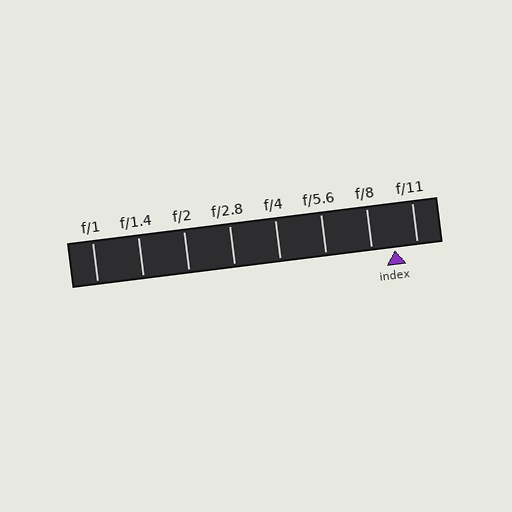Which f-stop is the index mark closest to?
The index mark is closest to f/11.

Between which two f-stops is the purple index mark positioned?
The index mark is between f/8 and f/11.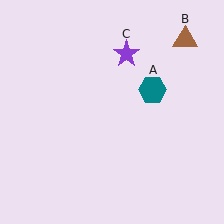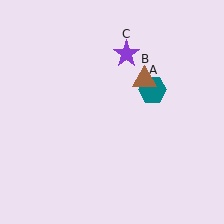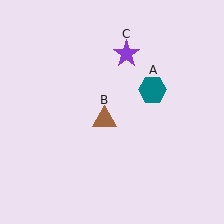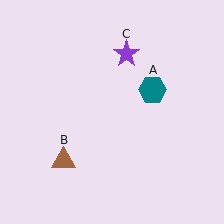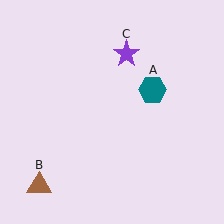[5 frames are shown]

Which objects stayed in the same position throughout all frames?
Teal hexagon (object A) and purple star (object C) remained stationary.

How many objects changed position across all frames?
1 object changed position: brown triangle (object B).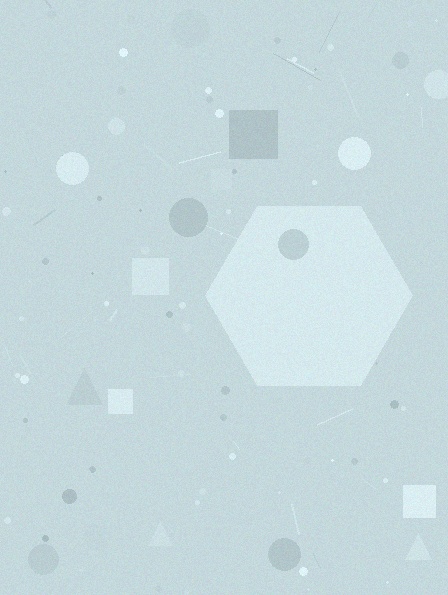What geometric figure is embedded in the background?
A hexagon is embedded in the background.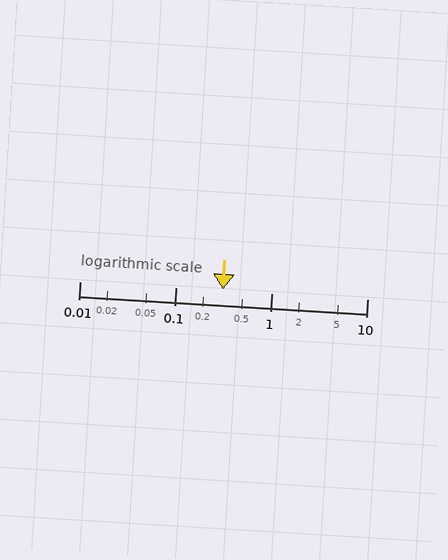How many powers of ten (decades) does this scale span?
The scale spans 3 decades, from 0.01 to 10.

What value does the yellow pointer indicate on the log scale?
The pointer indicates approximately 0.31.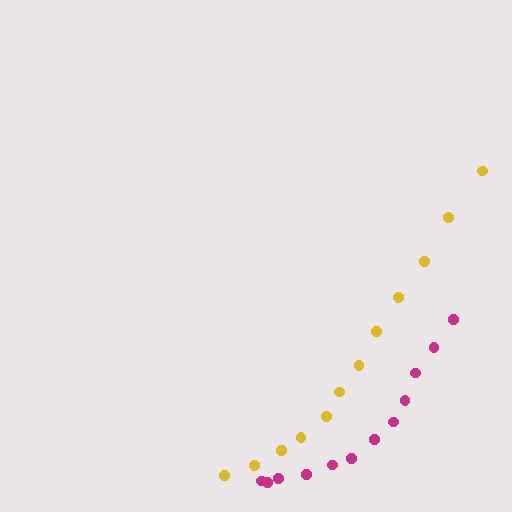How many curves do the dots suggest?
There are 2 distinct paths.